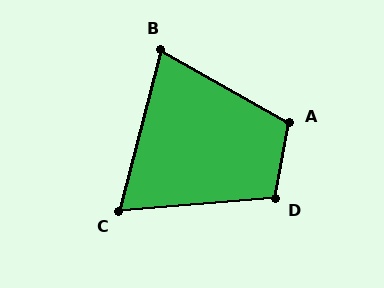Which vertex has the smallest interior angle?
C, at approximately 71 degrees.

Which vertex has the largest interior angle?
A, at approximately 109 degrees.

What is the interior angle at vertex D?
Approximately 105 degrees (obtuse).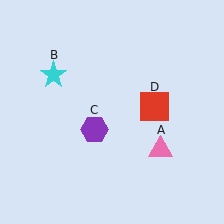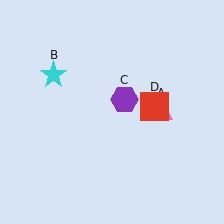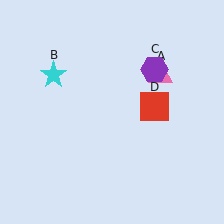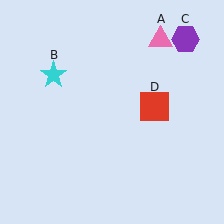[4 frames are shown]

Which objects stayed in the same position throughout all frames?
Cyan star (object B) and red square (object D) remained stationary.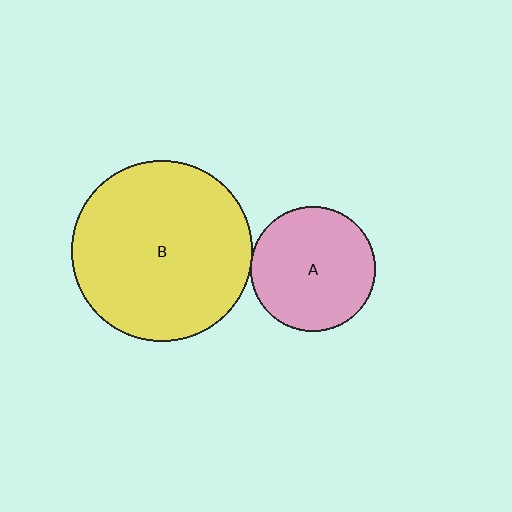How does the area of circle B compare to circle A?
Approximately 2.1 times.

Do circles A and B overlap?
Yes.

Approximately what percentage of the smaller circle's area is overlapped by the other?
Approximately 5%.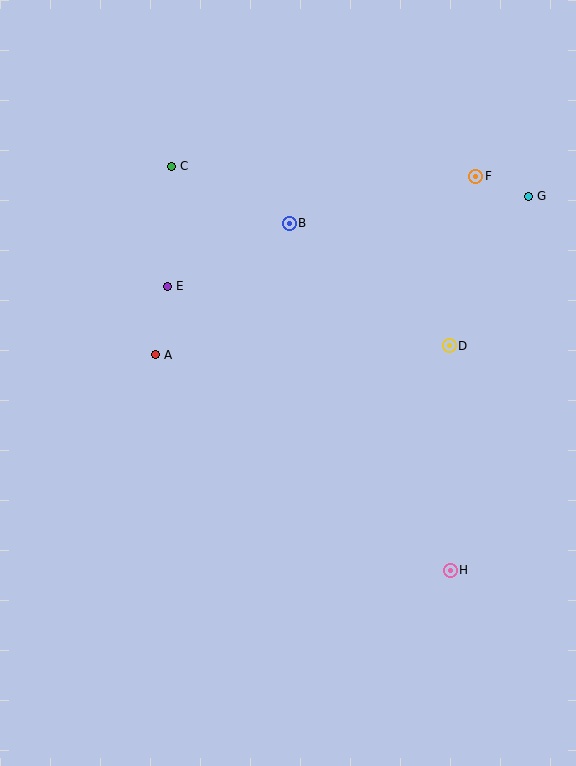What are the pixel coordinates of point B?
Point B is at (289, 223).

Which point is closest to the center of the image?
Point A at (155, 355) is closest to the center.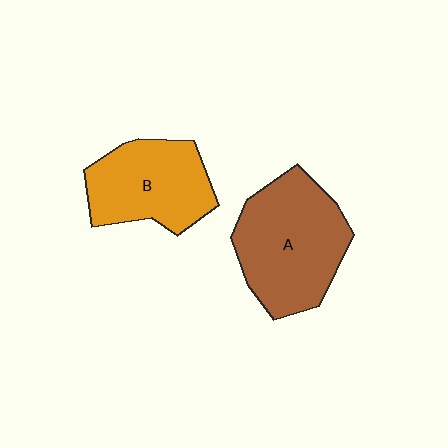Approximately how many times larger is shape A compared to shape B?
Approximately 1.3 times.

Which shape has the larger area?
Shape A (brown).